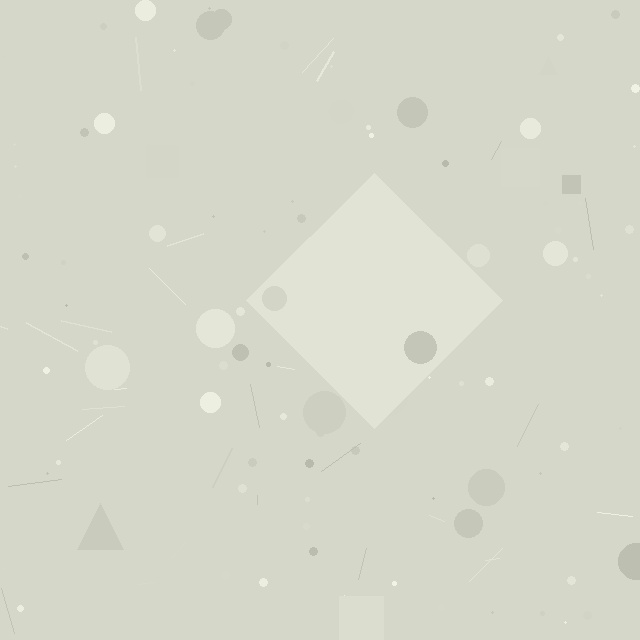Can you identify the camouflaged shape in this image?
The camouflaged shape is a diamond.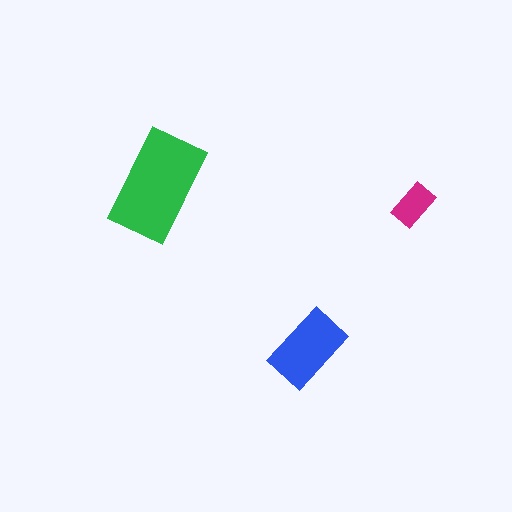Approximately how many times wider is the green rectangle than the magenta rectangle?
About 2.5 times wider.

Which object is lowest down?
The blue rectangle is bottommost.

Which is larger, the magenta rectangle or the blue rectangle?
The blue one.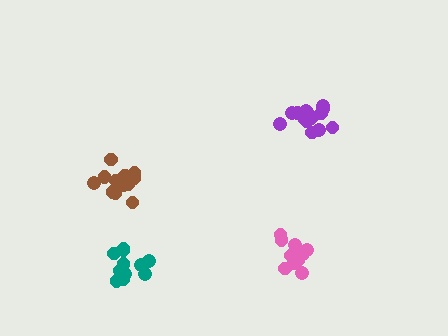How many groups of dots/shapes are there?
There are 4 groups.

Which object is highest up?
The purple cluster is topmost.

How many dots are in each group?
Group 1: 12 dots, Group 2: 15 dots, Group 3: 14 dots, Group 4: 11 dots (52 total).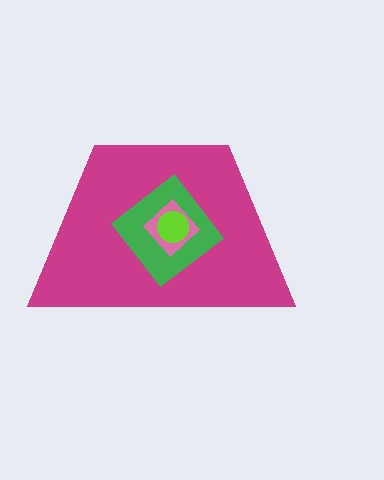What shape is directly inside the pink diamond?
The lime circle.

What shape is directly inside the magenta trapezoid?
The green diamond.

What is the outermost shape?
The magenta trapezoid.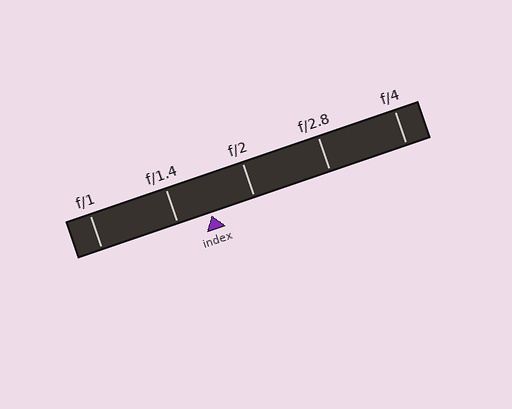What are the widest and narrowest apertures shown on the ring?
The widest aperture shown is f/1 and the narrowest is f/4.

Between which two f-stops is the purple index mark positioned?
The index mark is between f/1.4 and f/2.